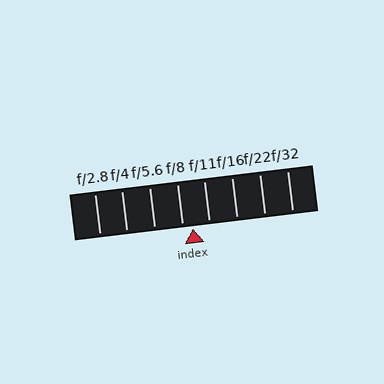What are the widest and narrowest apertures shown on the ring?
The widest aperture shown is f/2.8 and the narrowest is f/32.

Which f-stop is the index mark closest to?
The index mark is closest to f/8.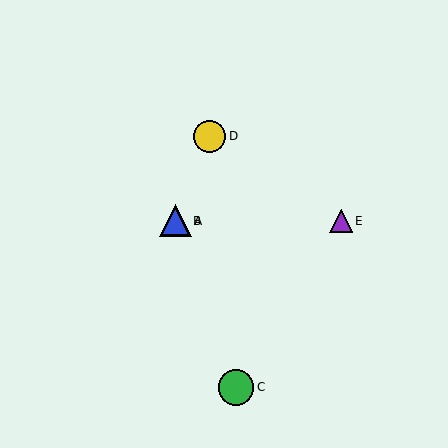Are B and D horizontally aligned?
No, B is at y≈221 and D is at y≈136.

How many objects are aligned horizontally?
3 objects (A, B, E) are aligned horizontally.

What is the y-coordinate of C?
Object C is at y≈387.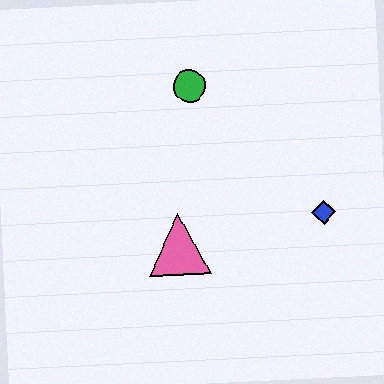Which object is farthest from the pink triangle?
The green circle is farthest from the pink triangle.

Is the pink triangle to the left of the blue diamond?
Yes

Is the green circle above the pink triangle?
Yes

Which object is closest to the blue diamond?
The pink triangle is closest to the blue diamond.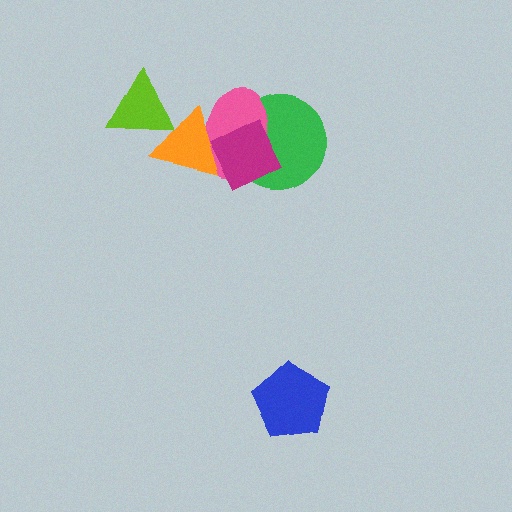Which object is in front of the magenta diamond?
The orange triangle is in front of the magenta diamond.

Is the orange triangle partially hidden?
No, no other shape covers it.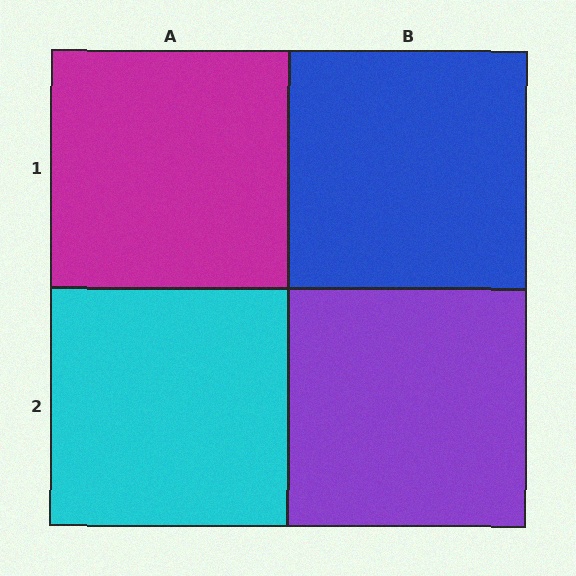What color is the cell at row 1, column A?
Magenta.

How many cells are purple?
1 cell is purple.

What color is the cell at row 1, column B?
Blue.